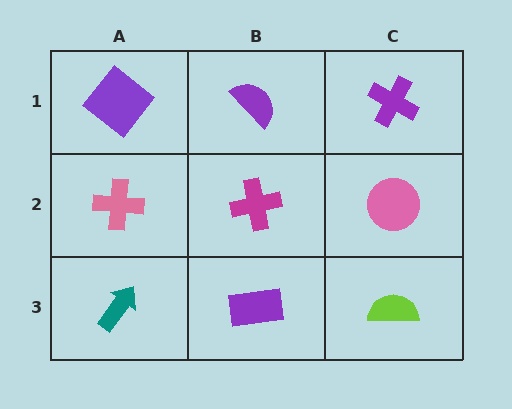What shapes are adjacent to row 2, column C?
A purple cross (row 1, column C), a lime semicircle (row 3, column C), a magenta cross (row 2, column B).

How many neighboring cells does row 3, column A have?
2.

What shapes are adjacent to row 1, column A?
A pink cross (row 2, column A), a purple semicircle (row 1, column B).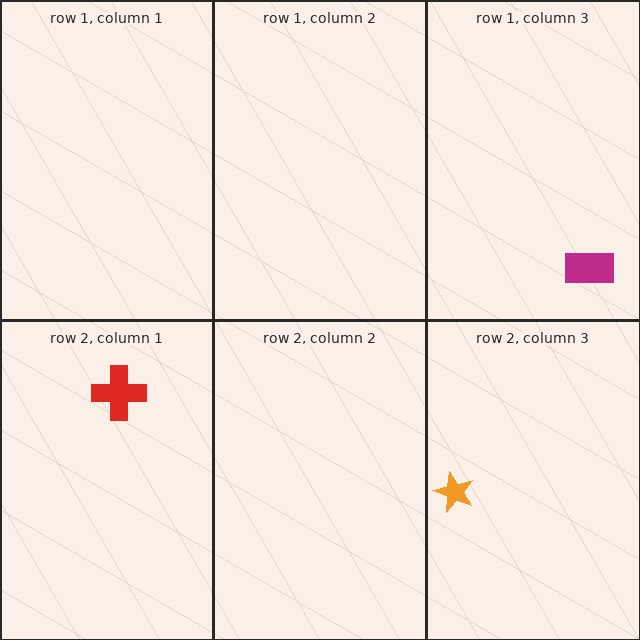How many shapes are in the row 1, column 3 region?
1.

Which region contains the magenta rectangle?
The row 1, column 3 region.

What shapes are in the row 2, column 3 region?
The orange star.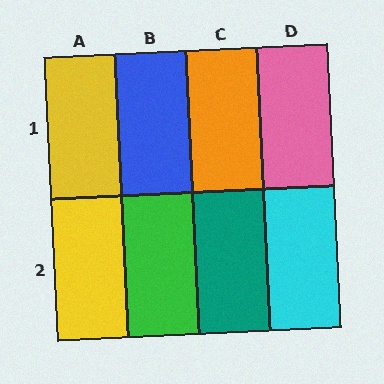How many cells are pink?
1 cell is pink.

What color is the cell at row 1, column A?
Yellow.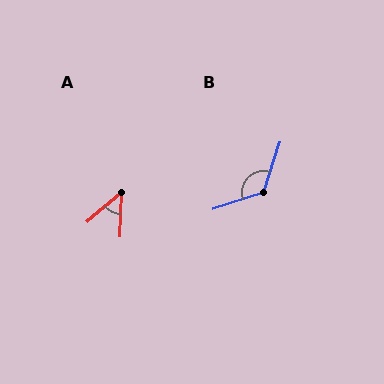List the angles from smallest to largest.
A (47°), B (127°).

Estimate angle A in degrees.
Approximately 47 degrees.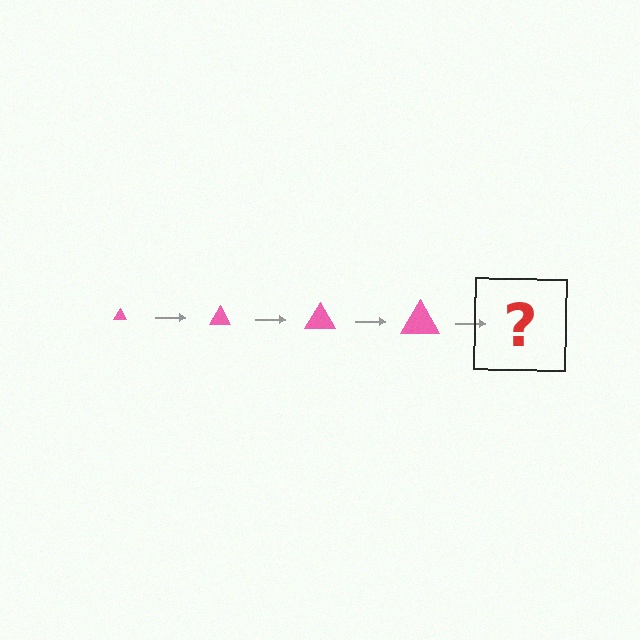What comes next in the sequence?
The next element should be a pink triangle, larger than the previous one.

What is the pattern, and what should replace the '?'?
The pattern is that the triangle gets progressively larger each step. The '?' should be a pink triangle, larger than the previous one.